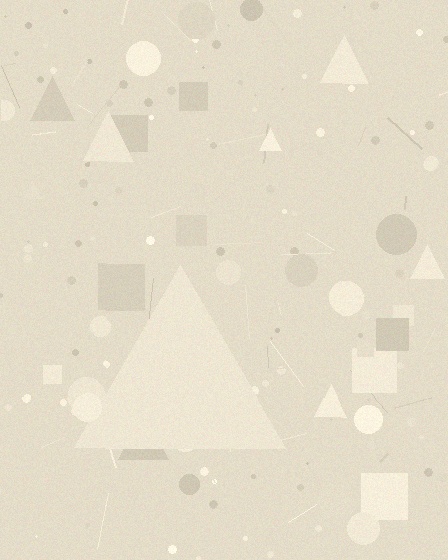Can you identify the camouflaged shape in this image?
The camouflaged shape is a triangle.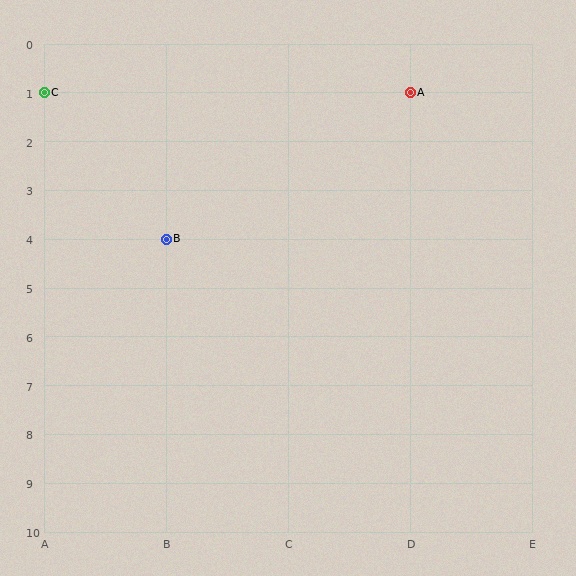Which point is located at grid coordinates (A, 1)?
Point C is at (A, 1).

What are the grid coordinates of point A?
Point A is at grid coordinates (D, 1).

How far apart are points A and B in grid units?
Points A and B are 2 columns and 3 rows apart (about 3.6 grid units diagonally).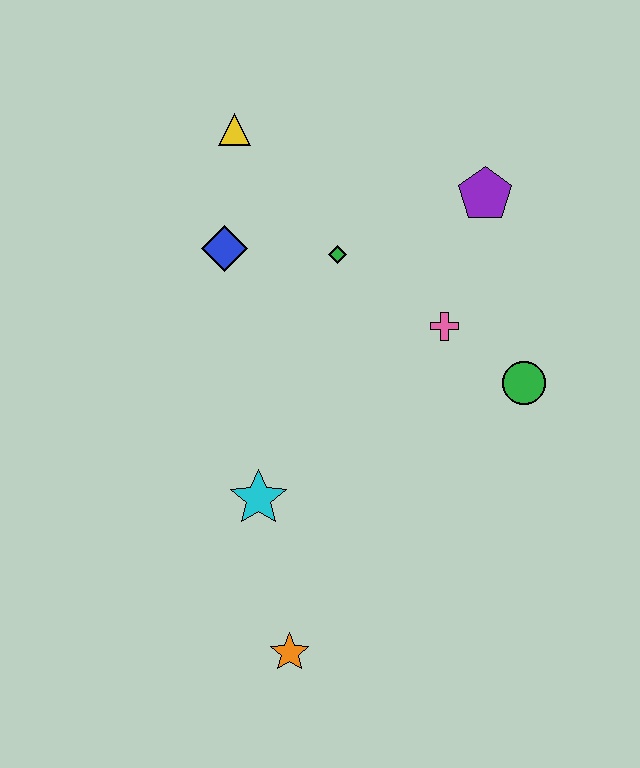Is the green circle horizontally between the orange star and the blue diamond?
No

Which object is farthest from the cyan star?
The purple pentagon is farthest from the cyan star.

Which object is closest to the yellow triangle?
The blue diamond is closest to the yellow triangle.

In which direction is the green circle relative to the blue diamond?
The green circle is to the right of the blue diamond.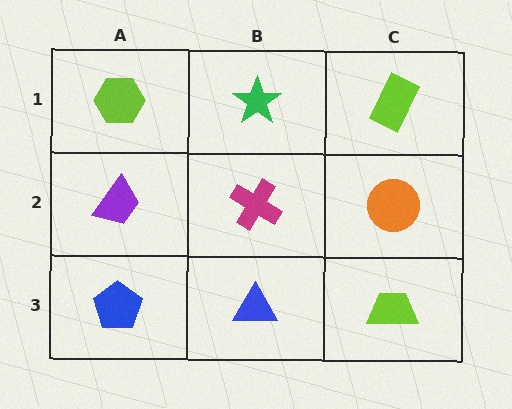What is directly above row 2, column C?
A lime rectangle.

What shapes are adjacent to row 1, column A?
A purple trapezoid (row 2, column A), a green star (row 1, column B).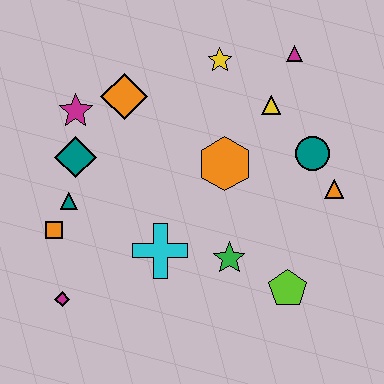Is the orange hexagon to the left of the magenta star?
No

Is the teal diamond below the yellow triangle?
Yes